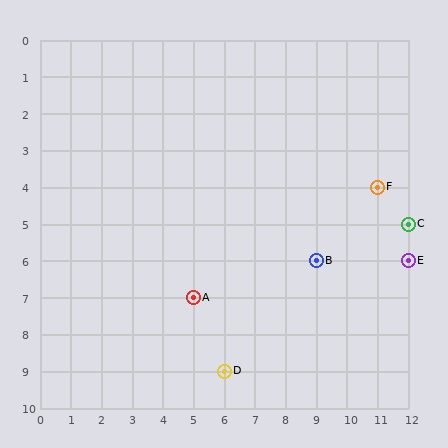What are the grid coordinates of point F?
Point F is at grid coordinates (11, 4).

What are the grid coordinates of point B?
Point B is at grid coordinates (9, 6).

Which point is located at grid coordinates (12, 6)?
Point E is at (12, 6).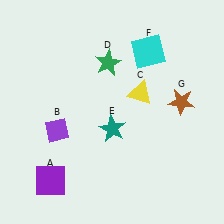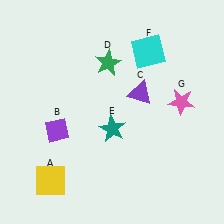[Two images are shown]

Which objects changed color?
A changed from purple to yellow. C changed from yellow to purple. G changed from brown to pink.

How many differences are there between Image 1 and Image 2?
There are 3 differences between the two images.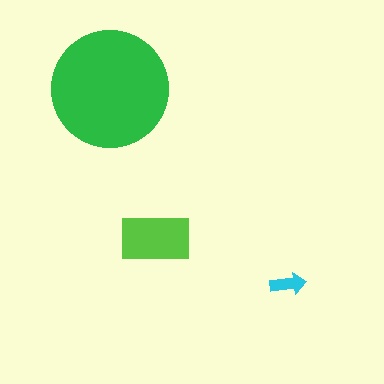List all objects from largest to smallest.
The green circle, the lime rectangle, the cyan arrow.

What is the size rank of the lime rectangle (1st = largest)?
2nd.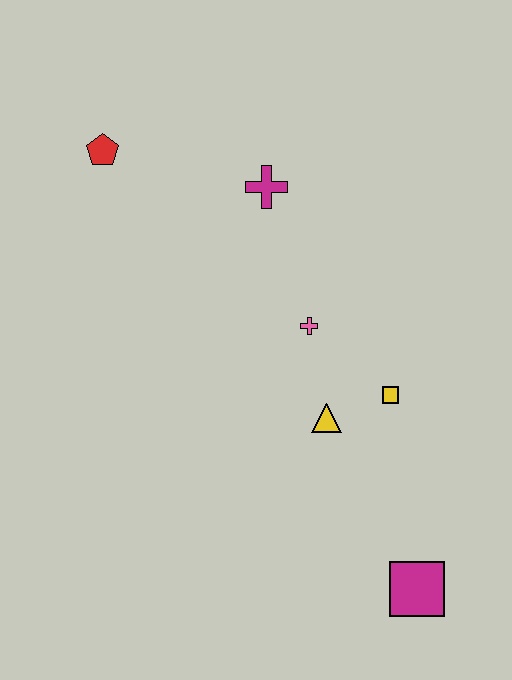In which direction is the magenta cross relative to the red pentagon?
The magenta cross is to the right of the red pentagon.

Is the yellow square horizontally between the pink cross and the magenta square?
Yes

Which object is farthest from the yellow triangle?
The red pentagon is farthest from the yellow triangle.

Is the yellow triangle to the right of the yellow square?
No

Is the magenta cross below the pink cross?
No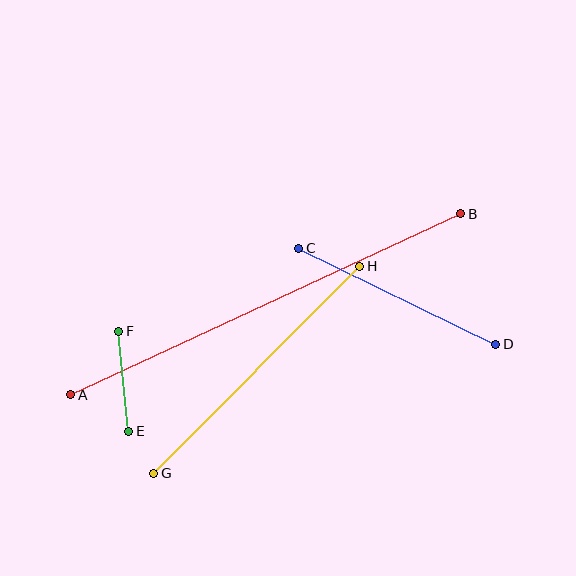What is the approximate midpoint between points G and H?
The midpoint is at approximately (257, 370) pixels.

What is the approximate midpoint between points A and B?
The midpoint is at approximately (266, 304) pixels.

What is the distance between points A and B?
The distance is approximately 430 pixels.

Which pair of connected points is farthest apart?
Points A and B are farthest apart.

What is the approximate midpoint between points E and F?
The midpoint is at approximately (124, 381) pixels.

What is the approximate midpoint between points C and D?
The midpoint is at approximately (397, 296) pixels.